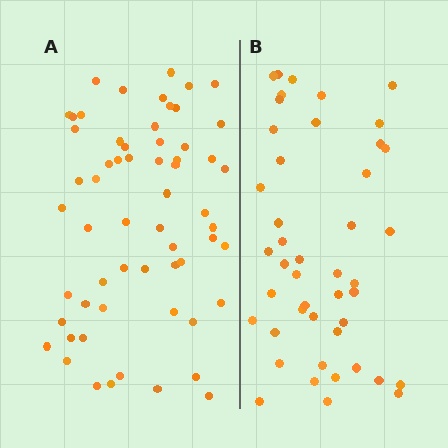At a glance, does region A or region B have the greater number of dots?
Region A (the left region) has more dots.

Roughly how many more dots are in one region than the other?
Region A has approximately 15 more dots than region B.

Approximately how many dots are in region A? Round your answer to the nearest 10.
About 60 dots.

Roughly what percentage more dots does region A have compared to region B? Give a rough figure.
About 35% more.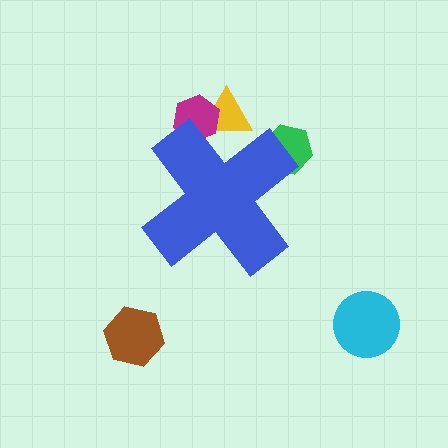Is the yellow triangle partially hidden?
Yes, the yellow triangle is partially hidden behind the blue cross.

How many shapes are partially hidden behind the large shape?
3 shapes are partially hidden.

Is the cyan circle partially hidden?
No, the cyan circle is fully visible.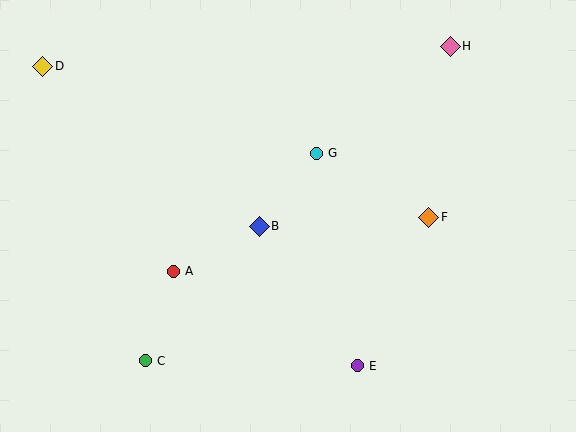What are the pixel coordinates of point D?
Point D is at (43, 66).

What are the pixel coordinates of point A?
Point A is at (173, 271).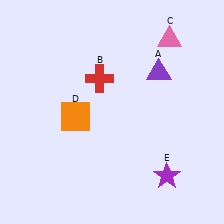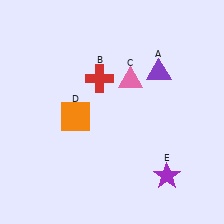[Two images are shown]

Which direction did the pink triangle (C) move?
The pink triangle (C) moved down.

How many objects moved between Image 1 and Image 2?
1 object moved between the two images.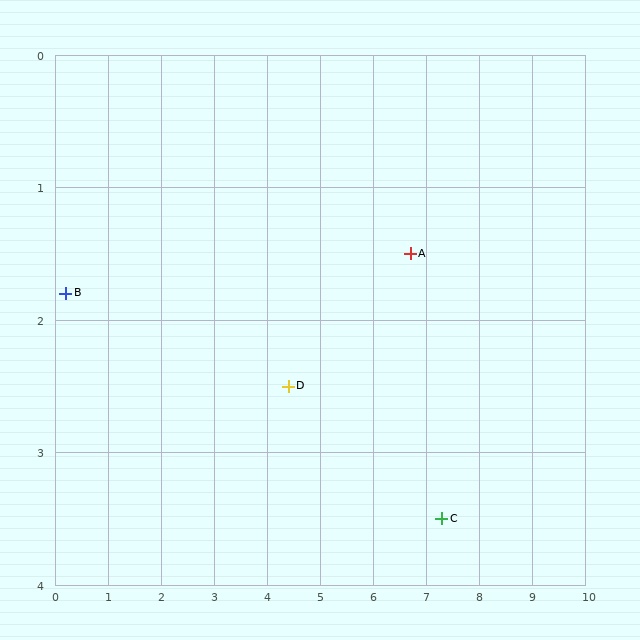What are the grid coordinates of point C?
Point C is at approximately (7.3, 3.5).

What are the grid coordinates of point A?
Point A is at approximately (6.7, 1.5).